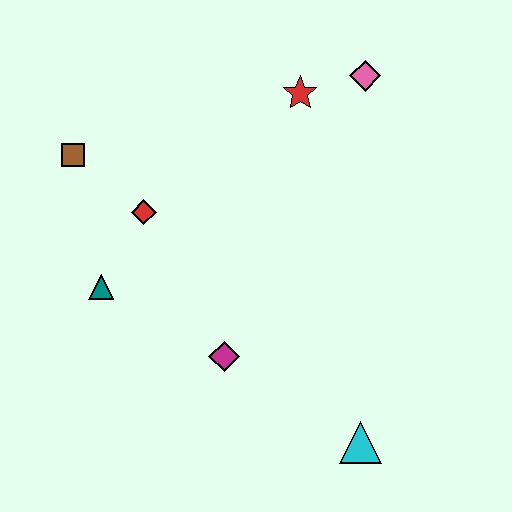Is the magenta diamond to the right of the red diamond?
Yes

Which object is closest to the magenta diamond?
The teal triangle is closest to the magenta diamond.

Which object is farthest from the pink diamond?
The cyan triangle is farthest from the pink diamond.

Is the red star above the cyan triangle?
Yes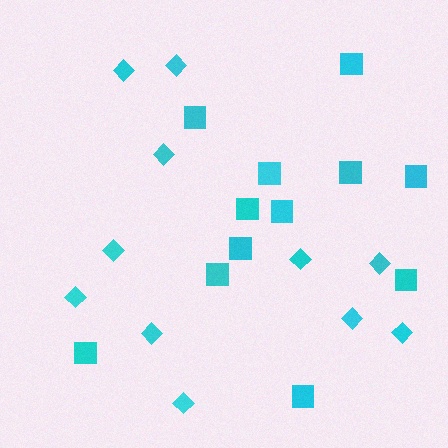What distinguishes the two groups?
There are 2 groups: one group of squares (12) and one group of diamonds (11).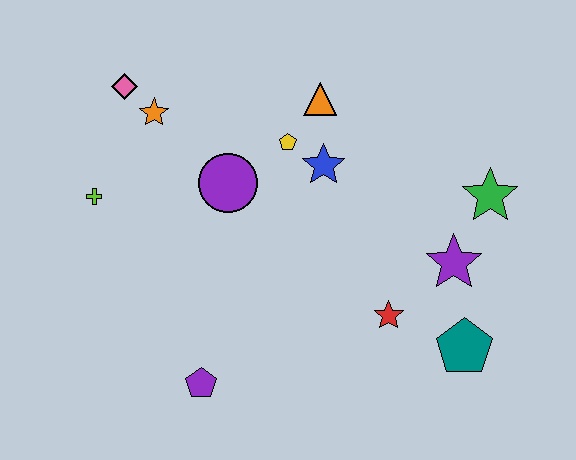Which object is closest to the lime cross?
The orange star is closest to the lime cross.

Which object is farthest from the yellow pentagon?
The teal pentagon is farthest from the yellow pentagon.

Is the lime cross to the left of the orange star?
Yes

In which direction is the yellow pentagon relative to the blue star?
The yellow pentagon is to the left of the blue star.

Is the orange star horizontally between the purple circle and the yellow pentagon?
No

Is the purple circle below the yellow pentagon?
Yes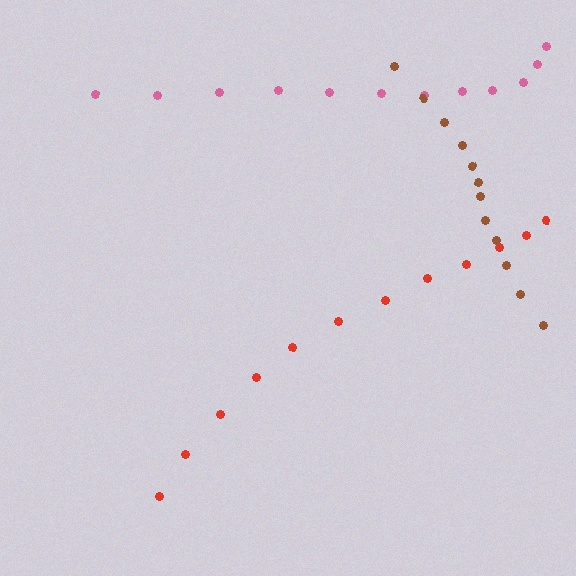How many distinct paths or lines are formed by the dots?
There are 3 distinct paths.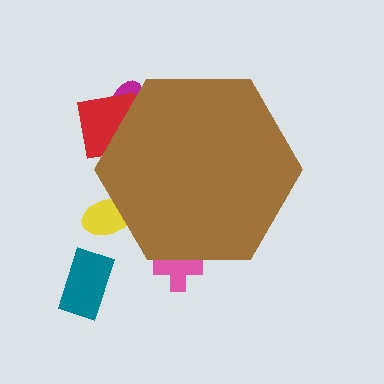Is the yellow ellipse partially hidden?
Yes, the yellow ellipse is partially hidden behind the brown hexagon.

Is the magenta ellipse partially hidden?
Yes, the magenta ellipse is partially hidden behind the brown hexagon.